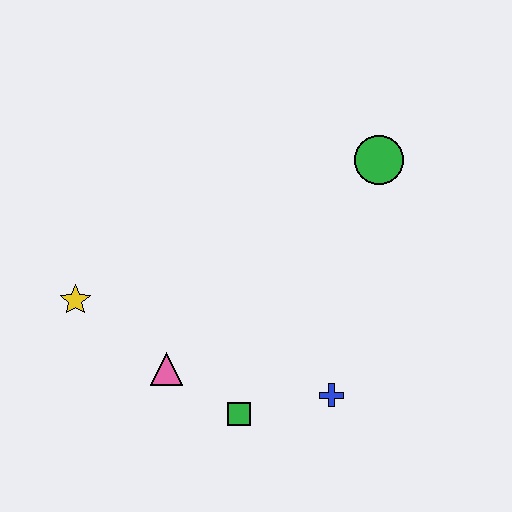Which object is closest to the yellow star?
The pink triangle is closest to the yellow star.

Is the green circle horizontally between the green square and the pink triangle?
No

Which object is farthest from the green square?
The green circle is farthest from the green square.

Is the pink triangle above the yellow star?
No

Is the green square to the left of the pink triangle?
No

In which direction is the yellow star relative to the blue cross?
The yellow star is to the left of the blue cross.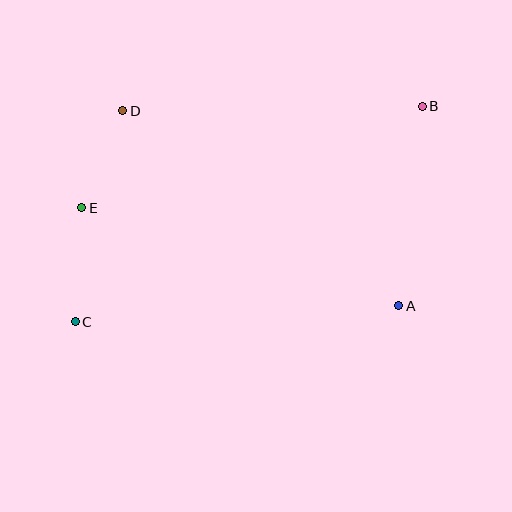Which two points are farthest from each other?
Points B and C are farthest from each other.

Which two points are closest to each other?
Points D and E are closest to each other.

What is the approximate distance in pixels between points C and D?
The distance between C and D is approximately 217 pixels.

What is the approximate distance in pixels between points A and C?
The distance between A and C is approximately 324 pixels.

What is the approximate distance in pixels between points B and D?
The distance between B and D is approximately 299 pixels.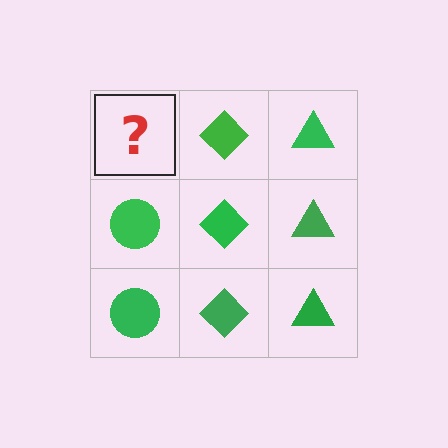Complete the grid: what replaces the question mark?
The question mark should be replaced with a green circle.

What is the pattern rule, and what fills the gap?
The rule is that each column has a consistent shape. The gap should be filled with a green circle.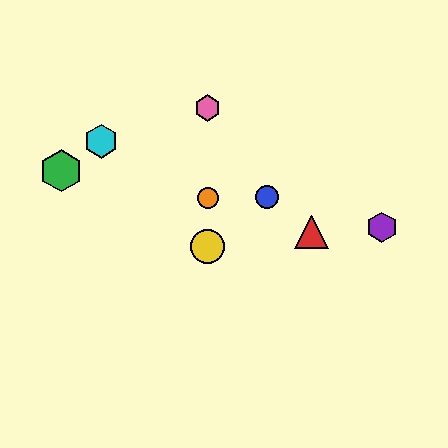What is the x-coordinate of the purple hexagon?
The purple hexagon is at x≈382.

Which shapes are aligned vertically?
The yellow circle, the orange circle, the pink hexagon are aligned vertically.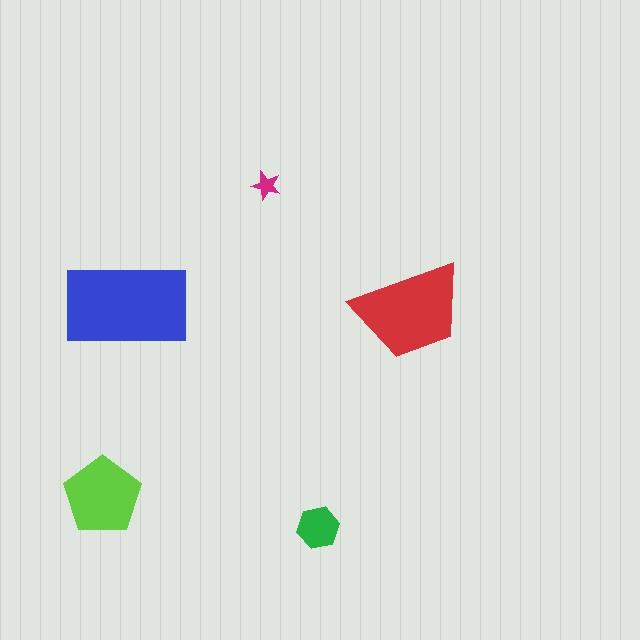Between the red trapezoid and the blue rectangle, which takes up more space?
The blue rectangle.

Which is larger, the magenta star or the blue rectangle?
The blue rectangle.